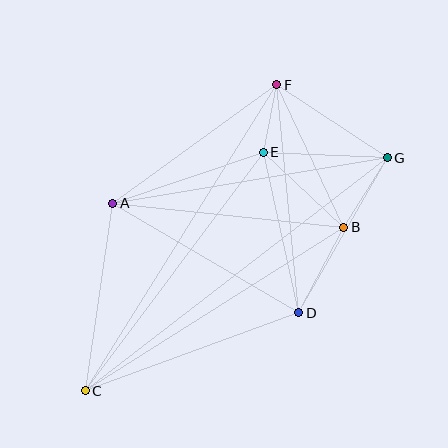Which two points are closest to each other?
Points E and F are closest to each other.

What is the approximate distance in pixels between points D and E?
The distance between D and E is approximately 164 pixels.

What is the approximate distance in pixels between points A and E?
The distance between A and E is approximately 159 pixels.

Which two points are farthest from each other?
Points C and G are farthest from each other.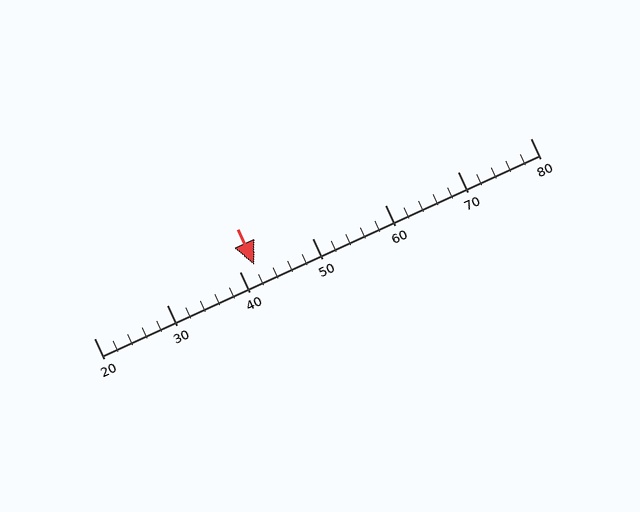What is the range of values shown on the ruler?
The ruler shows values from 20 to 80.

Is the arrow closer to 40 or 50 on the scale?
The arrow is closer to 40.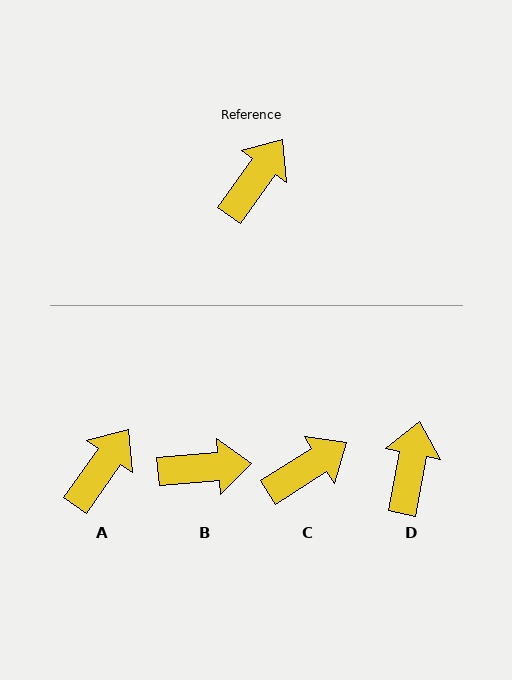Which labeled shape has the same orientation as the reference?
A.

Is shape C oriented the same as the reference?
No, it is off by about 23 degrees.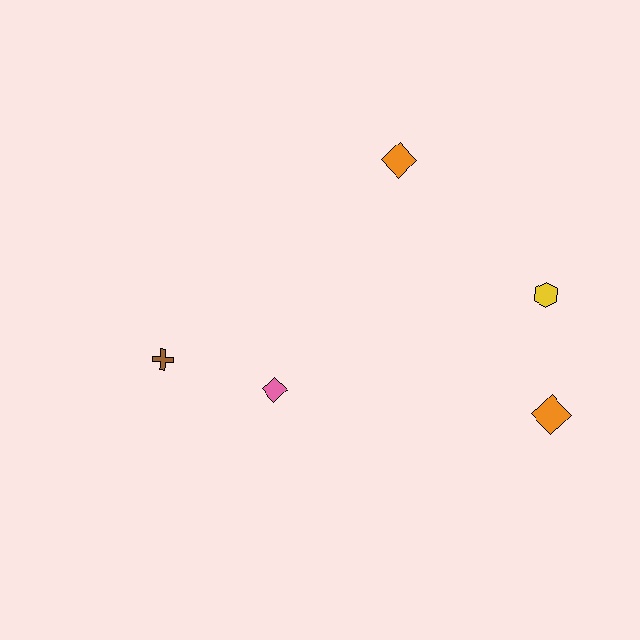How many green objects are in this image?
There are no green objects.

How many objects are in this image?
There are 5 objects.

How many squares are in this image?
There are no squares.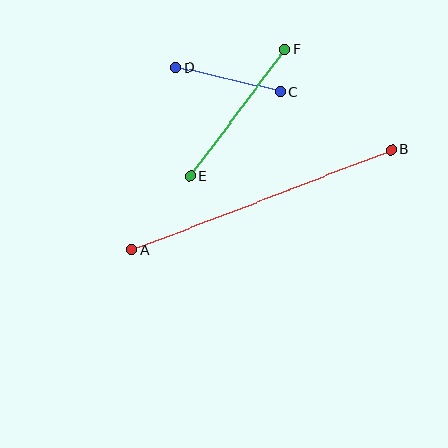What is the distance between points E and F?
The distance is approximately 158 pixels.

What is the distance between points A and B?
The distance is approximately 278 pixels.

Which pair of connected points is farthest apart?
Points A and B are farthest apart.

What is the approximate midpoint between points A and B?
The midpoint is at approximately (262, 200) pixels.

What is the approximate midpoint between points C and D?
The midpoint is at approximately (228, 80) pixels.